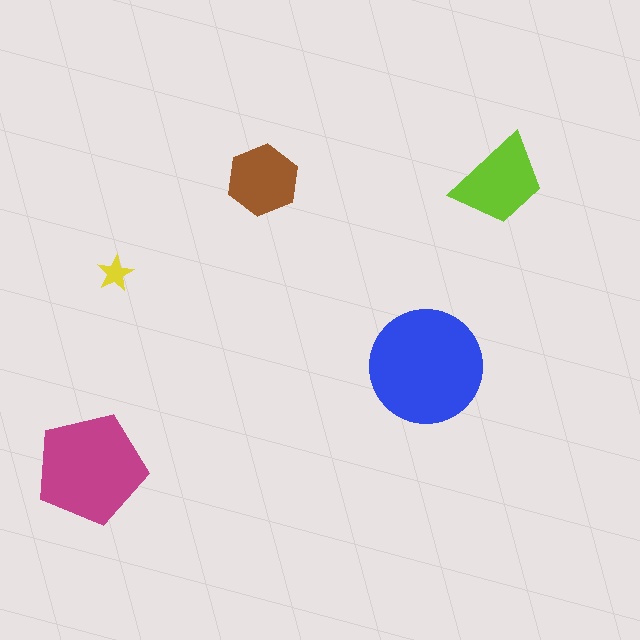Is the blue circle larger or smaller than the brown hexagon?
Larger.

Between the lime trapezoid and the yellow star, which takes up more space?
The lime trapezoid.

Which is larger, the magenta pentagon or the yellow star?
The magenta pentagon.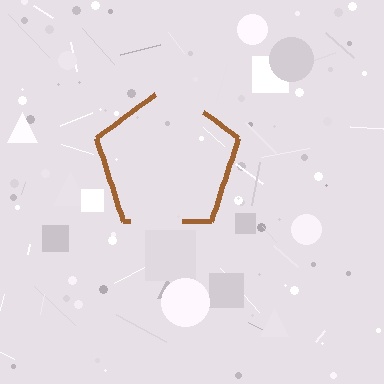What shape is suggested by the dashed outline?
The dashed outline suggests a pentagon.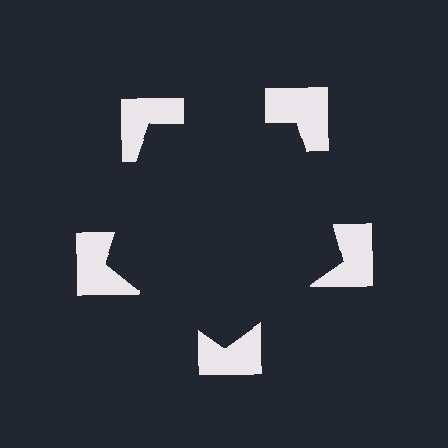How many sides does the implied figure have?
5 sides.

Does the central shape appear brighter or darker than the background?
It typically appears slightly darker than the background, even though no actual brightness change is drawn.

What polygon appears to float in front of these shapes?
An illusory pentagon — its edges are inferred from the aligned wedge cuts in the notched squares, not physically drawn.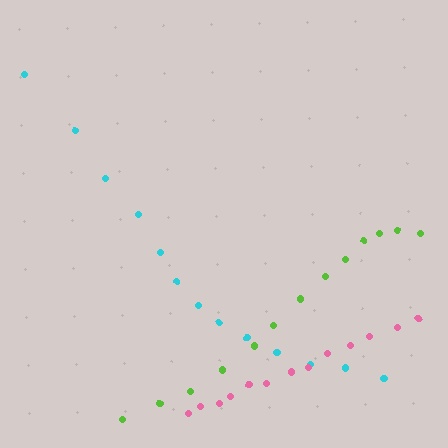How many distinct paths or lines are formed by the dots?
There are 3 distinct paths.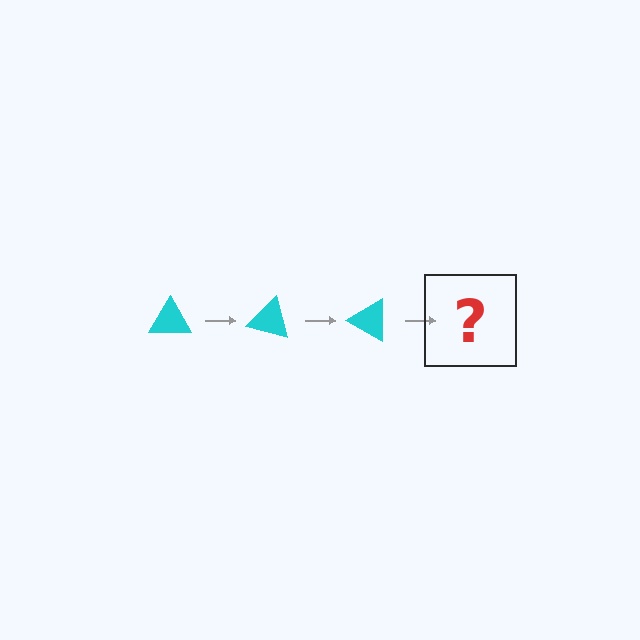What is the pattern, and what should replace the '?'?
The pattern is that the triangle rotates 15 degrees each step. The '?' should be a cyan triangle rotated 45 degrees.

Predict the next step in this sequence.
The next step is a cyan triangle rotated 45 degrees.